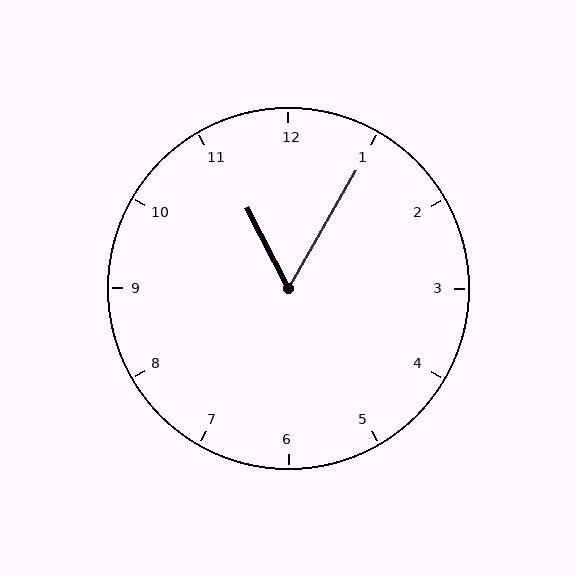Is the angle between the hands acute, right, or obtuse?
It is acute.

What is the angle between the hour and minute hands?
Approximately 58 degrees.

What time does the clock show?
11:05.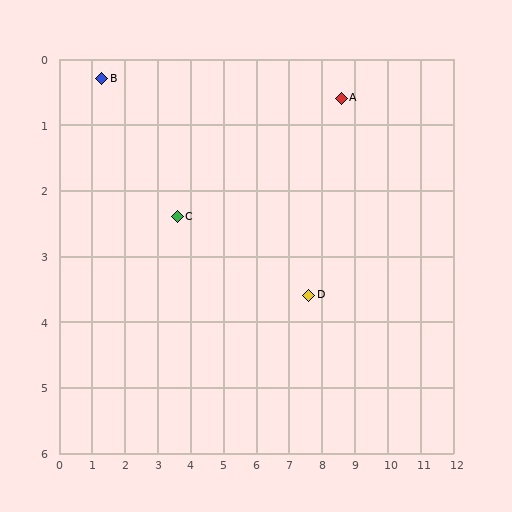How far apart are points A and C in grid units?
Points A and C are about 5.3 grid units apart.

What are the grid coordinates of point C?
Point C is at approximately (3.6, 2.4).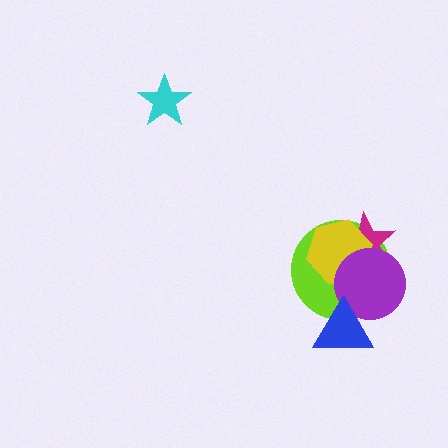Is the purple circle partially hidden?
Yes, it is partially covered by another shape.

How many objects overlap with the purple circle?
4 objects overlap with the purple circle.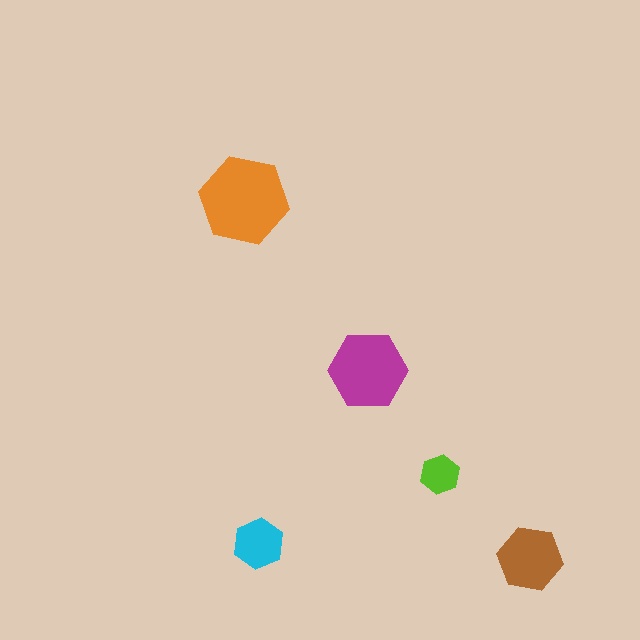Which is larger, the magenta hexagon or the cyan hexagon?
The magenta one.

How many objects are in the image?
There are 5 objects in the image.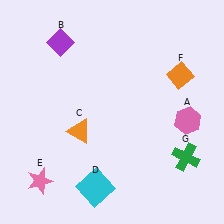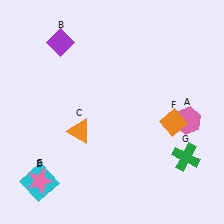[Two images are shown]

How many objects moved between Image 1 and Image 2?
2 objects moved between the two images.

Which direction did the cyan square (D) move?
The cyan square (D) moved left.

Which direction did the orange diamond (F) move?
The orange diamond (F) moved down.